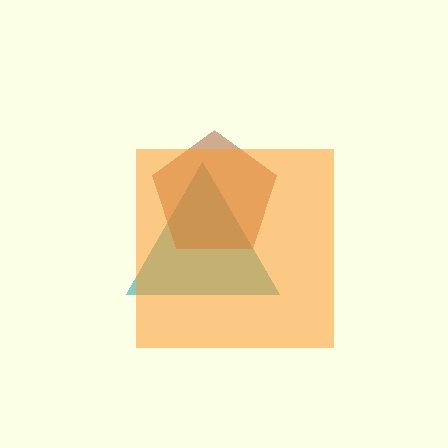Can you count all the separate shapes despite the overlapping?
Yes, there are 3 separate shapes.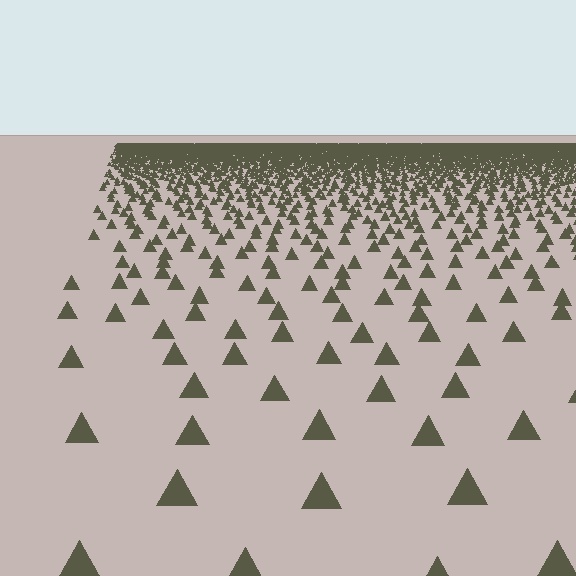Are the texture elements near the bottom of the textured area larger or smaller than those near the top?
Larger. Near the bottom, elements are closer to the viewer and appear at a bigger on-screen size.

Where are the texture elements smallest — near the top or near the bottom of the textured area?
Near the top.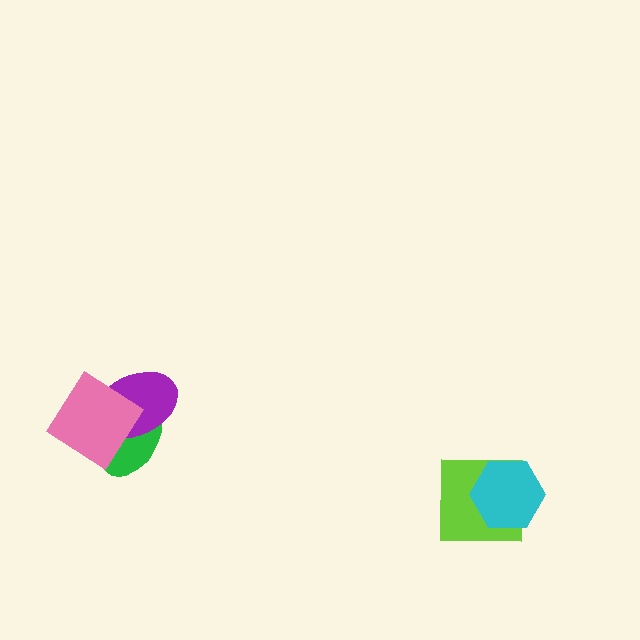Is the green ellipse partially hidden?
Yes, it is partially covered by another shape.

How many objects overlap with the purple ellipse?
2 objects overlap with the purple ellipse.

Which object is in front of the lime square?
The cyan hexagon is in front of the lime square.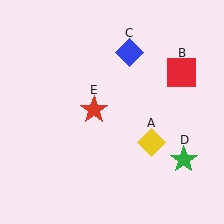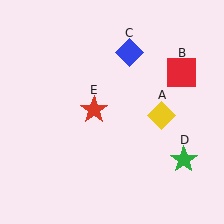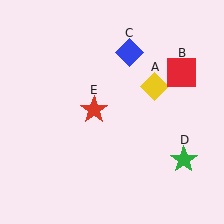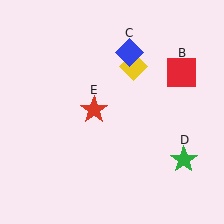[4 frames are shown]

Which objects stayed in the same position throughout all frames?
Red square (object B) and blue diamond (object C) and green star (object D) and red star (object E) remained stationary.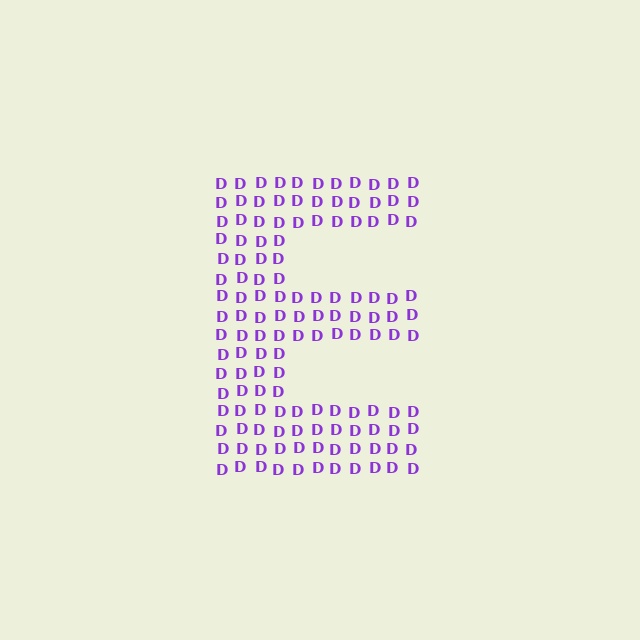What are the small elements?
The small elements are letter D's.